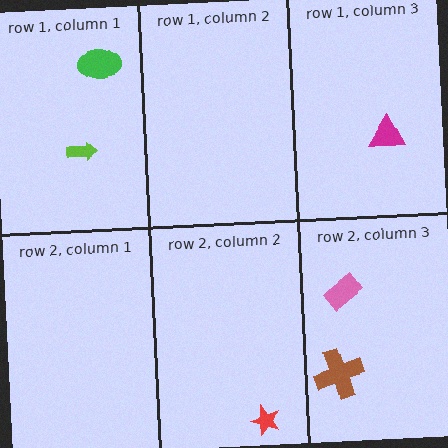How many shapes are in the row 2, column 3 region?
2.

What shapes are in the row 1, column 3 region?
The magenta triangle.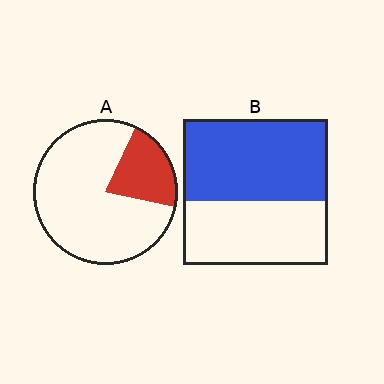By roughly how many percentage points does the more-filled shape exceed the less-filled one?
By roughly 35 percentage points (B over A).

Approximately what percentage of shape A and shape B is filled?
A is approximately 20% and B is approximately 55%.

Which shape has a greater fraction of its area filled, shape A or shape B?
Shape B.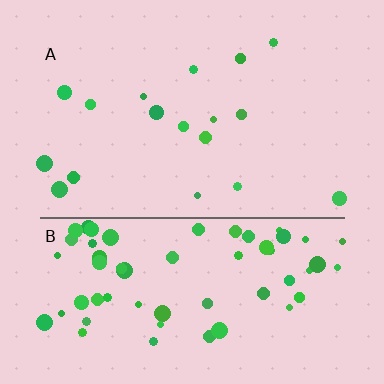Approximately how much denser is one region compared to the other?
Approximately 3.6× — region B over region A.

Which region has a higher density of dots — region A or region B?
B (the bottom).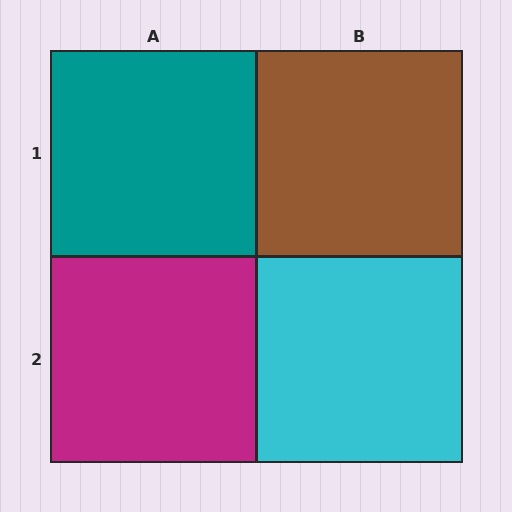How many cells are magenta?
1 cell is magenta.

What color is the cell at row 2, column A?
Magenta.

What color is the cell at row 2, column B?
Cyan.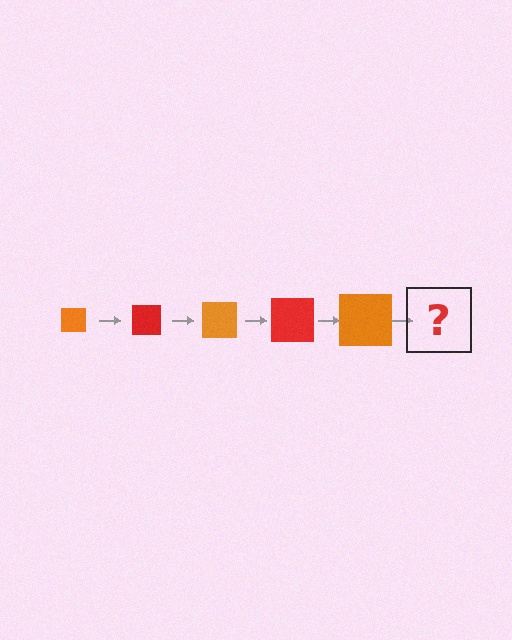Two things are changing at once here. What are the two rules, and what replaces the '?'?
The two rules are that the square grows larger each step and the color cycles through orange and red. The '?' should be a red square, larger than the previous one.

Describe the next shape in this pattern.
It should be a red square, larger than the previous one.